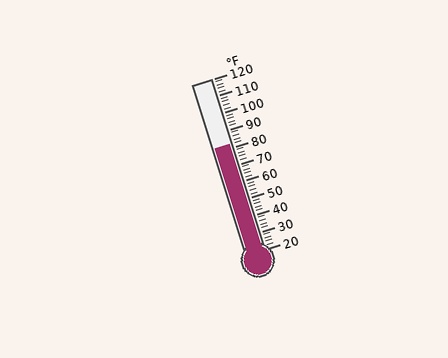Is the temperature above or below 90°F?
The temperature is below 90°F.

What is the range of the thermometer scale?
The thermometer scale ranges from 20°F to 120°F.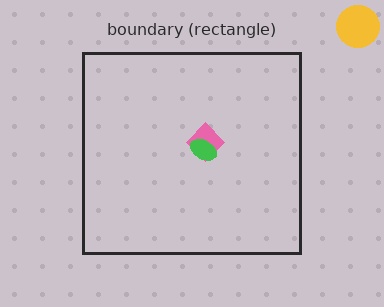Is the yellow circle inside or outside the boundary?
Outside.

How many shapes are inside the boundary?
2 inside, 1 outside.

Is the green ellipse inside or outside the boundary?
Inside.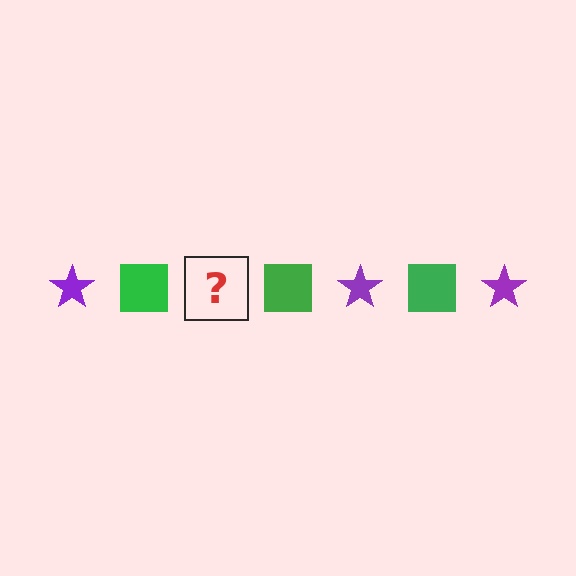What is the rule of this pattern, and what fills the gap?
The rule is that the pattern alternates between purple star and green square. The gap should be filled with a purple star.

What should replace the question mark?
The question mark should be replaced with a purple star.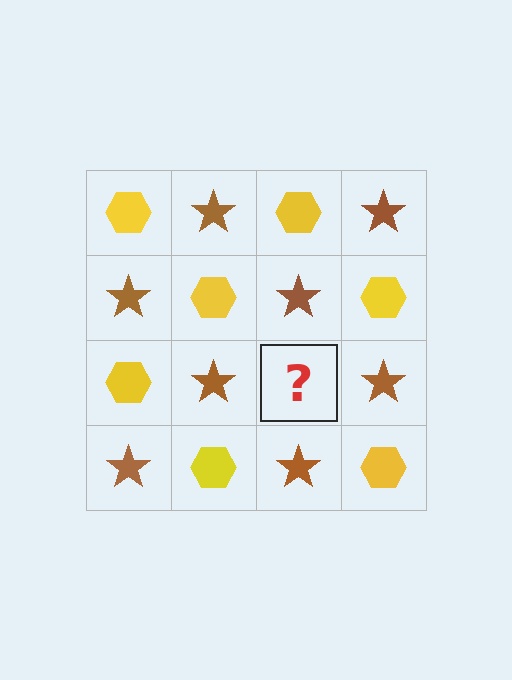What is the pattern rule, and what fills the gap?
The rule is that it alternates yellow hexagon and brown star in a checkerboard pattern. The gap should be filled with a yellow hexagon.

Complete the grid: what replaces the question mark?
The question mark should be replaced with a yellow hexagon.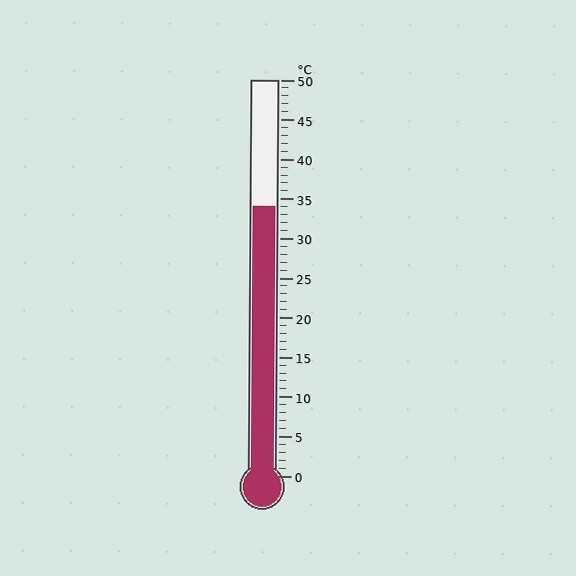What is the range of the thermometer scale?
The thermometer scale ranges from 0°C to 50°C.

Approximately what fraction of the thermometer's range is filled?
The thermometer is filled to approximately 70% of its range.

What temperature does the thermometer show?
The thermometer shows approximately 34°C.